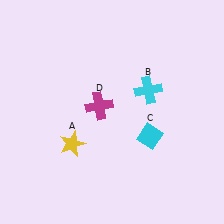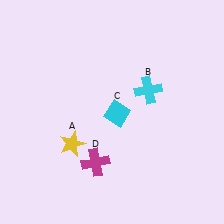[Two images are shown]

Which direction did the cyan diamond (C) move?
The cyan diamond (C) moved left.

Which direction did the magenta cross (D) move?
The magenta cross (D) moved down.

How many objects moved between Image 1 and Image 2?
2 objects moved between the two images.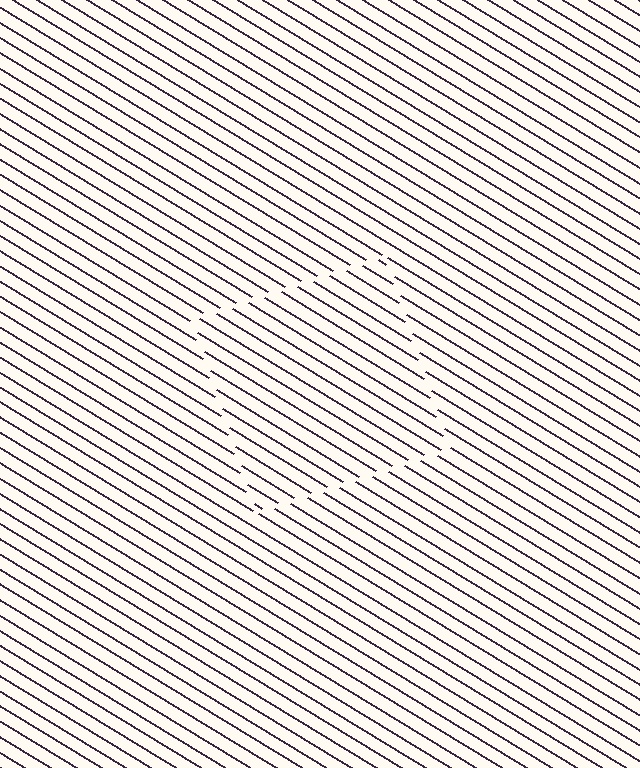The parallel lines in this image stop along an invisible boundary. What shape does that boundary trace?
An illusory square. The interior of the shape contains the same grating, shifted by half a period — the contour is defined by the phase discontinuity where line-ends from the inner and outer gratings abut.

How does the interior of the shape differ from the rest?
The interior of the shape contains the same grating, shifted by half a period — the contour is defined by the phase discontinuity where line-ends from the inner and outer gratings abut.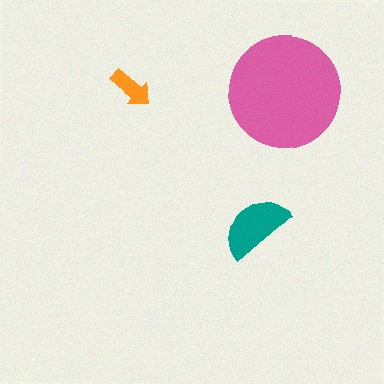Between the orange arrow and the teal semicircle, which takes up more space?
The teal semicircle.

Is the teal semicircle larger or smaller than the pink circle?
Smaller.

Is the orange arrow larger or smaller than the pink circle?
Smaller.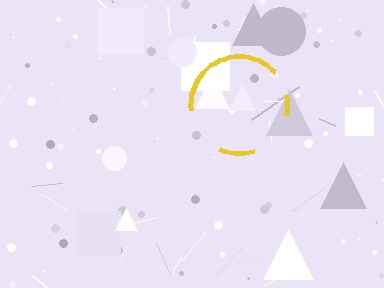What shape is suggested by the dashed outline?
The dashed outline suggests a circle.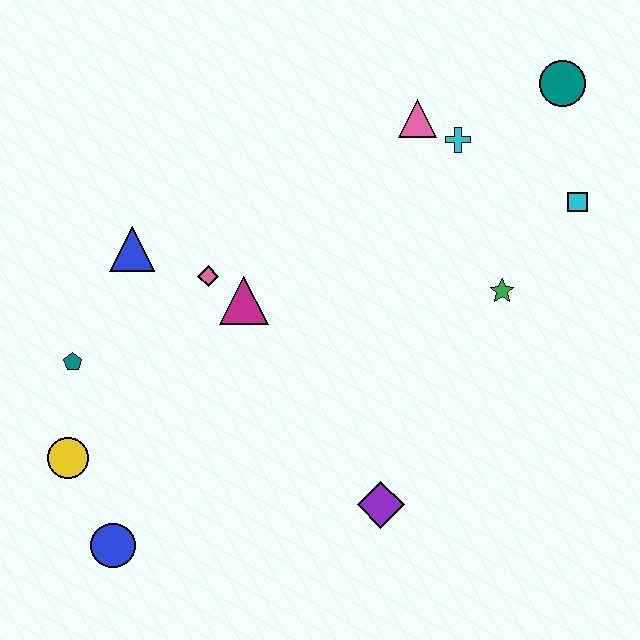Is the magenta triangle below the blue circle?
No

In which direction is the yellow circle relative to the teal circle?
The yellow circle is to the left of the teal circle.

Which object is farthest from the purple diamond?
The teal circle is farthest from the purple diamond.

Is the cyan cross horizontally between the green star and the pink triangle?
Yes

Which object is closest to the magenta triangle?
The pink diamond is closest to the magenta triangle.